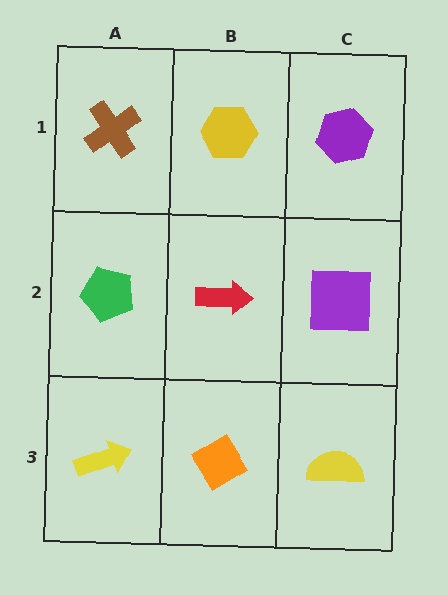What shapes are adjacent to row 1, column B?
A red arrow (row 2, column B), a brown cross (row 1, column A), a purple hexagon (row 1, column C).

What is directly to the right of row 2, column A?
A red arrow.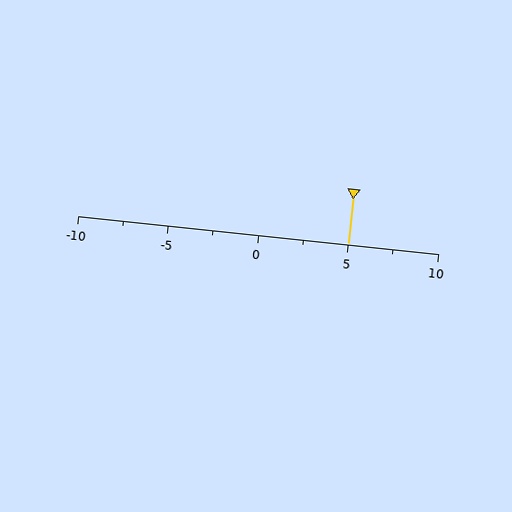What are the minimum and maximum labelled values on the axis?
The axis runs from -10 to 10.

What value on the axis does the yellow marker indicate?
The marker indicates approximately 5.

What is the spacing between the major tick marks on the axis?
The major ticks are spaced 5 apart.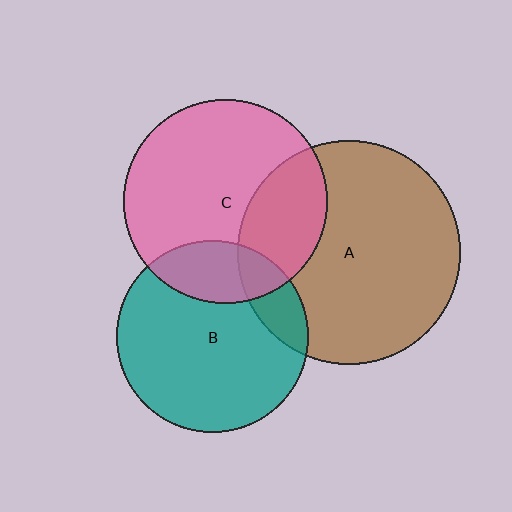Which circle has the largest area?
Circle A (brown).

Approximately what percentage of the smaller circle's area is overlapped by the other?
Approximately 30%.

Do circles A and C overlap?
Yes.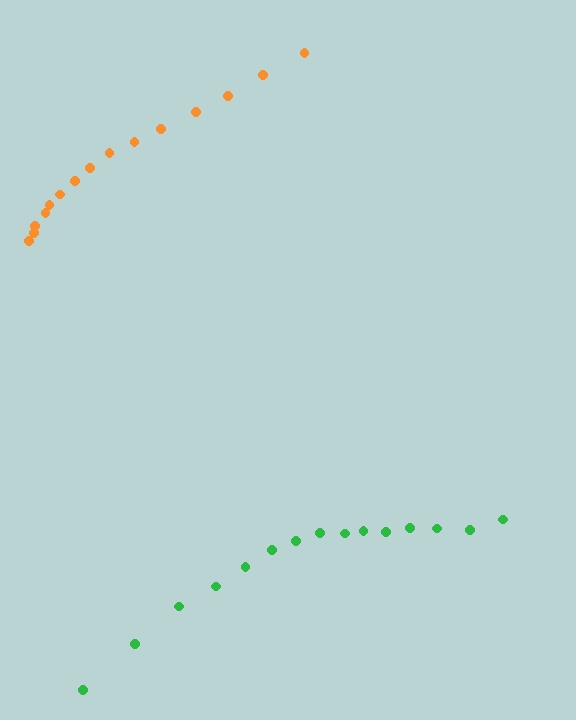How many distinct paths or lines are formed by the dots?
There are 2 distinct paths.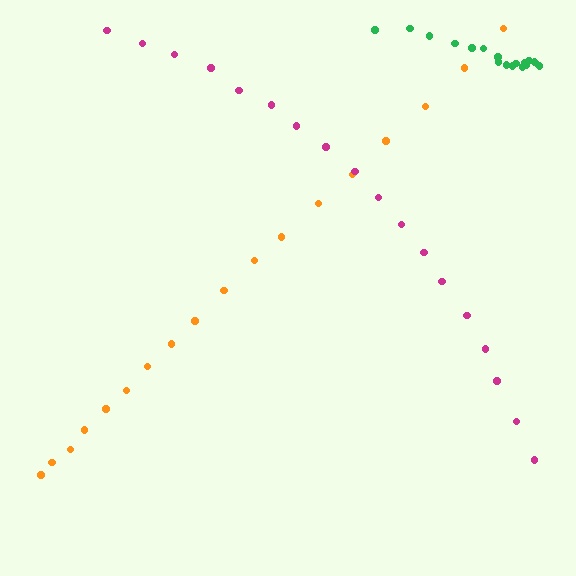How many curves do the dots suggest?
There are 3 distinct paths.